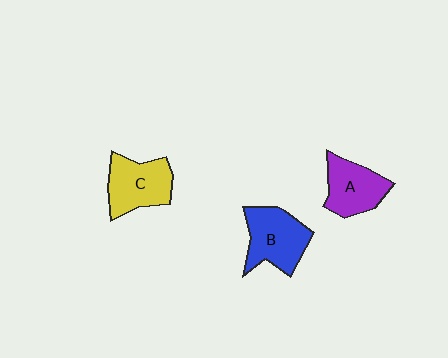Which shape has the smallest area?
Shape A (purple).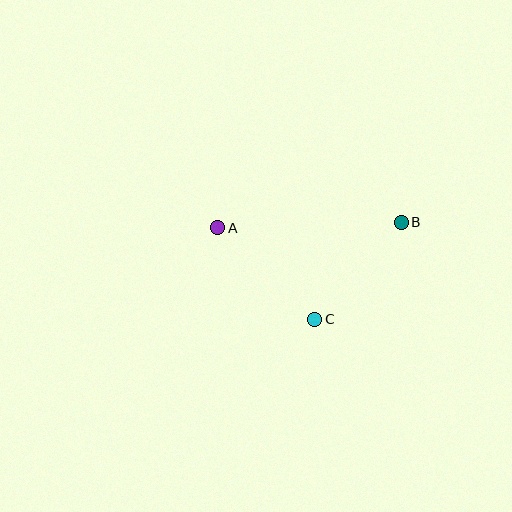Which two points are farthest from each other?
Points A and B are farthest from each other.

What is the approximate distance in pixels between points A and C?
The distance between A and C is approximately 134 pixels.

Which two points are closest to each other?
Points B and C are closest to each other.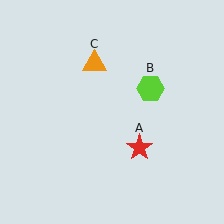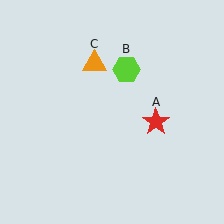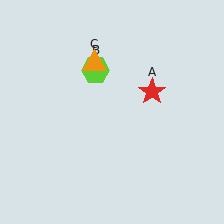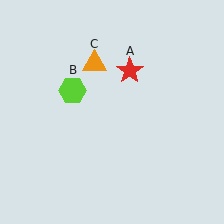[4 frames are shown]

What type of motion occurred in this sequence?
The red star (object A), lime hexagon (object B) rotated counterclockwise around the center of the scene.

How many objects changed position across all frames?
2 objects changed position: red star (object A), lime hexagon (object B).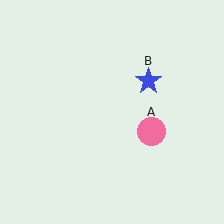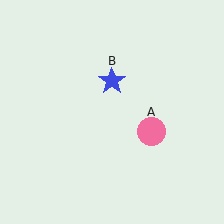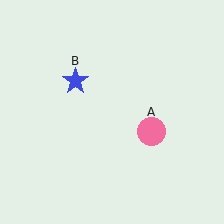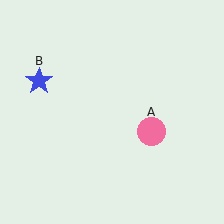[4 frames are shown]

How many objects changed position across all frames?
1 object changed position: blue star (object B).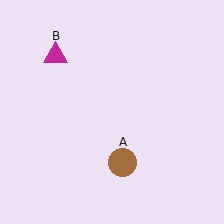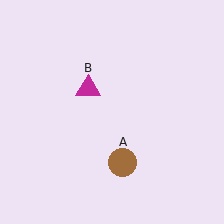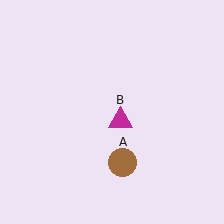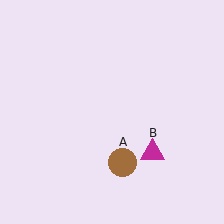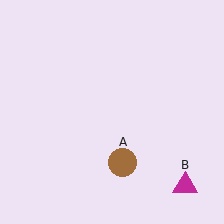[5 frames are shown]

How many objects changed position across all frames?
1 object changed position: magenta triangle (object B).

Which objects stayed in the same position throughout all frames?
Brown circle (object A) remained stationary.